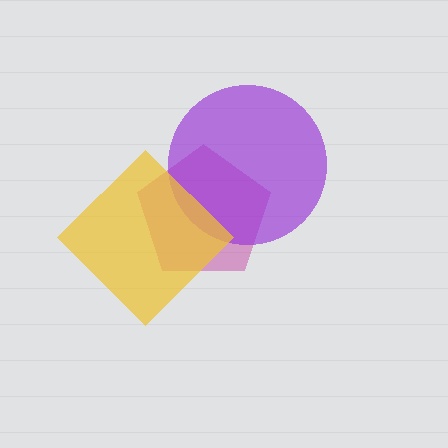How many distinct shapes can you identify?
There are 3 distinct shapes: a magenta pentagon, a purple circle, a yellow diamond.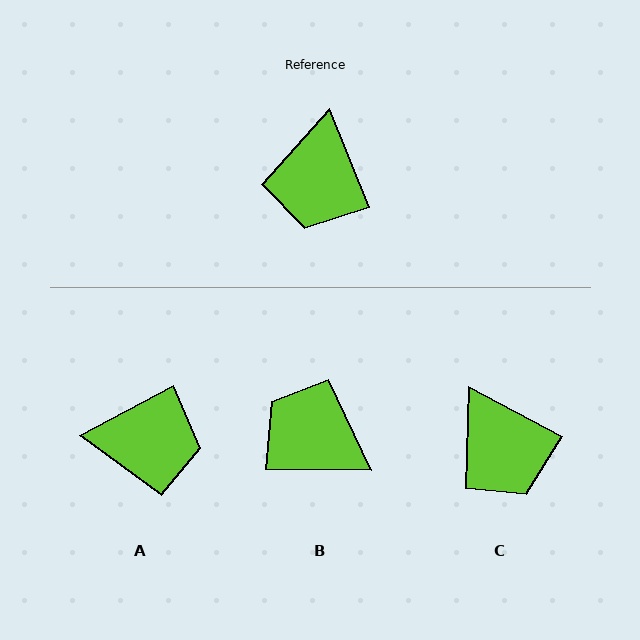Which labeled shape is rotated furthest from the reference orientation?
B, about 113 degrees away.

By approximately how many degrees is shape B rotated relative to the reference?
Approximately 113 degrees clockwise.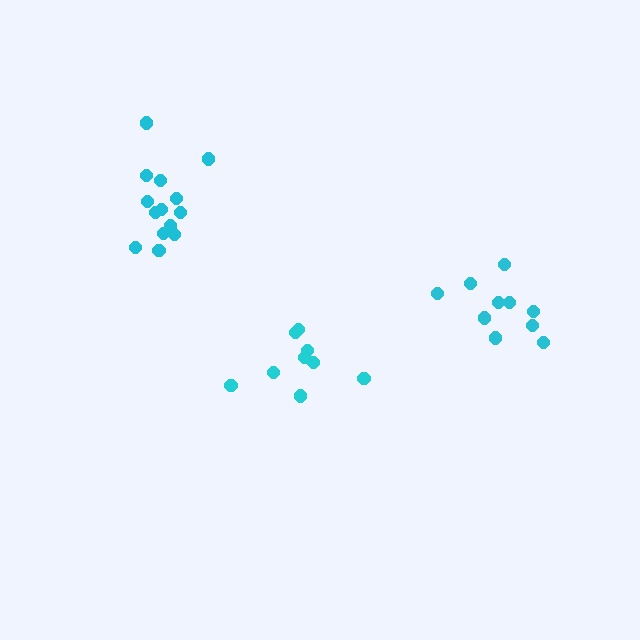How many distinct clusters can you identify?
There are 3 distinct clusters.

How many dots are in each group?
Group 1: 9 dots, Group 2: 10 dots, Group 3: 14 dots (33 total).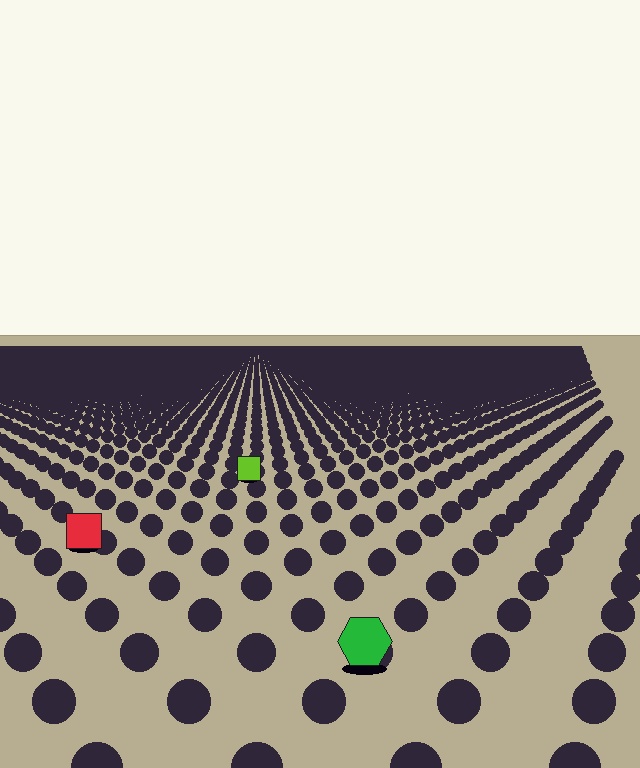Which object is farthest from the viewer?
The lime square is farthest from the viewer. It appears smaller and the ground texture around it is denser.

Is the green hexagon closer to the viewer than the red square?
Yes. The green hexagon is closer — you can tell from the texture gradient: the ground texture is coarser near it.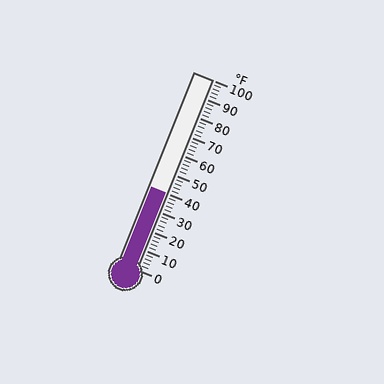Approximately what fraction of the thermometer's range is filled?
The thermometer is filled to approximately 40% of its range.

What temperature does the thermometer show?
The thermometer shows approximately 40°F.